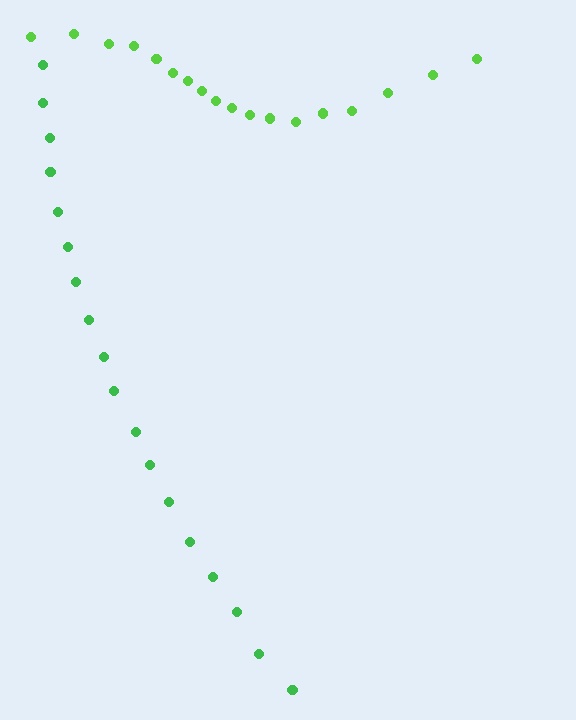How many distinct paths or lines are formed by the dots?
There are 2 distinct paths.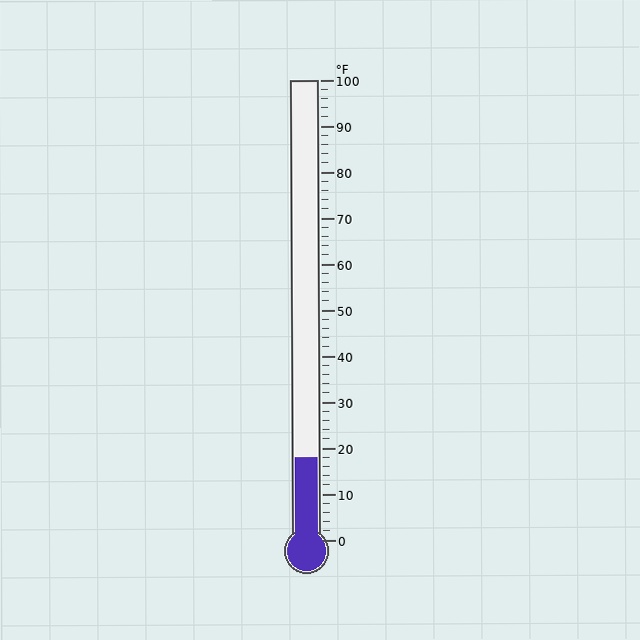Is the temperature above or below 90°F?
The temperature is below 90°F.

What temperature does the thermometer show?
The thermometer shows approximately 18°F.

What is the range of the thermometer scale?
The thermometer scale ranges from 0°F to 100°F.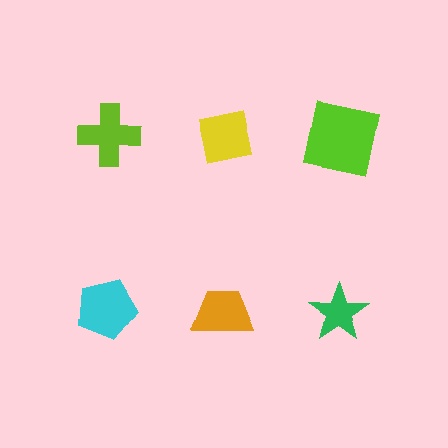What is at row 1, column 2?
A yellow square.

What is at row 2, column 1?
A cyan pentagon.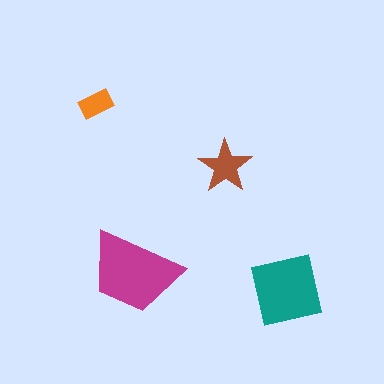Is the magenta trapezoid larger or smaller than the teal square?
Larger.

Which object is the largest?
The magenta trapezoid.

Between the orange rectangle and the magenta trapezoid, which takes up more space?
The magenta trapezoid.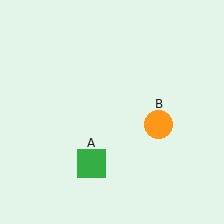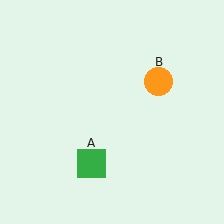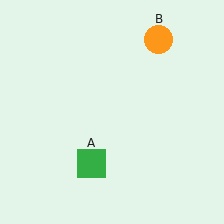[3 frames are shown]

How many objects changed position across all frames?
1 object changed position: orange circle (object B).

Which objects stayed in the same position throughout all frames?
Green square (object A) remained stationary.